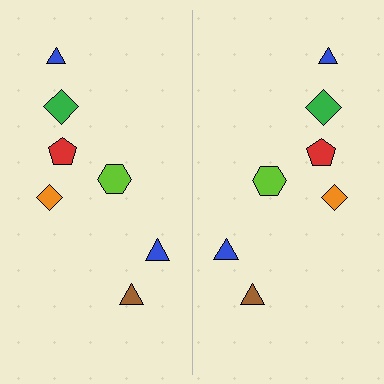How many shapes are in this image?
There are 14 shapes in this image.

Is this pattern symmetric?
Yes, this pattern has bilateral (reflection) symmetry.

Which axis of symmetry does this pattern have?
The pattern has a vertical axis of symmetry running through the center of the image.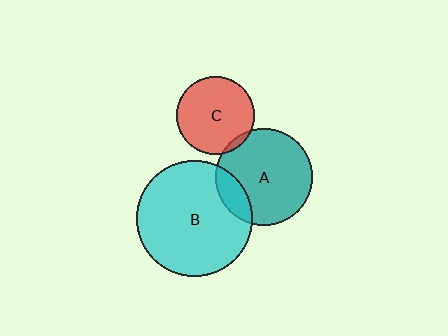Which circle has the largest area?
Circle B (cyan).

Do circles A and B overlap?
Yes.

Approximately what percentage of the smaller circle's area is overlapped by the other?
Approximately 15%.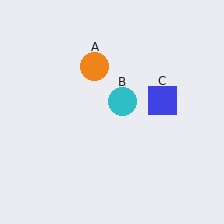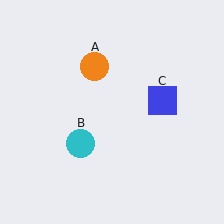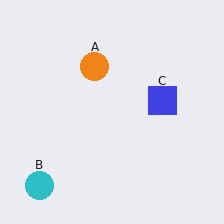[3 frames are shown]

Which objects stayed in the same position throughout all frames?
Orange circle (object A) and blue square (object C) remained stationary.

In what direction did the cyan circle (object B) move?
The cyan circle (object B) moved down and to the left.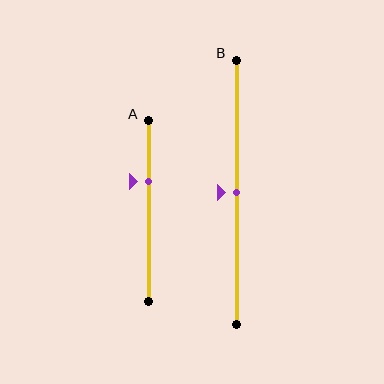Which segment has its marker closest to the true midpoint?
Segment B has its marker closest to the true midpoint.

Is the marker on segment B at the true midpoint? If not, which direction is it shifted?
Yes, the marker on segment B is at the true midpoint.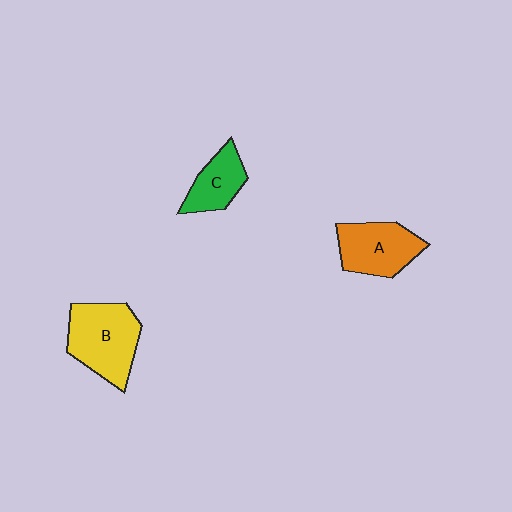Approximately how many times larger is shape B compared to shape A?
Approximately 1.2 times.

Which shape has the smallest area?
Shape C (green).